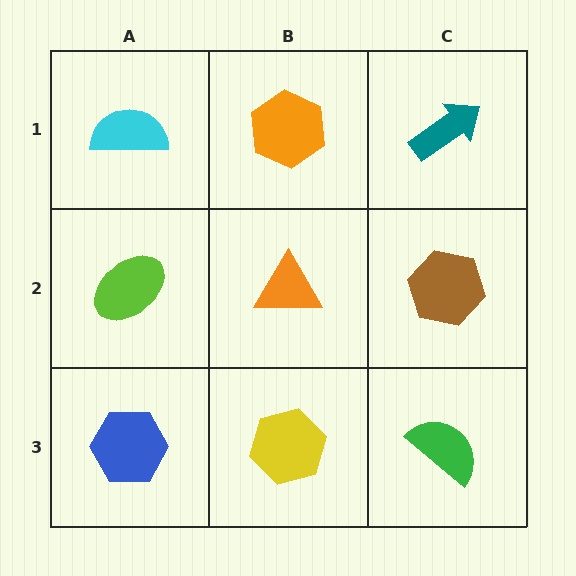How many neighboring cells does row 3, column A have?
2.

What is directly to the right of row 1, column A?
An orange hexagon.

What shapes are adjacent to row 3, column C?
A brown hexagon (row 2, column C), a yellow hexagon (row 3, column B).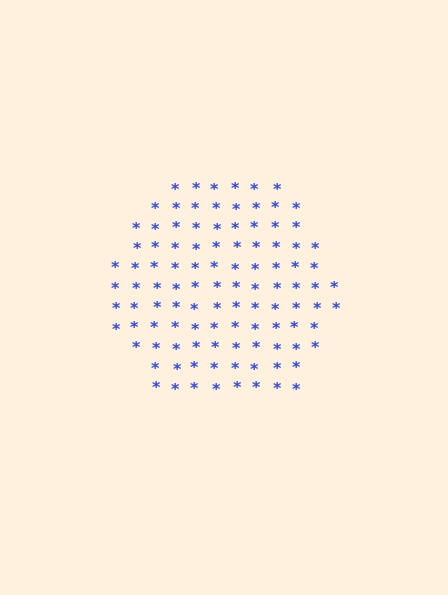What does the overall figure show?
The overall figure shows a hexagon.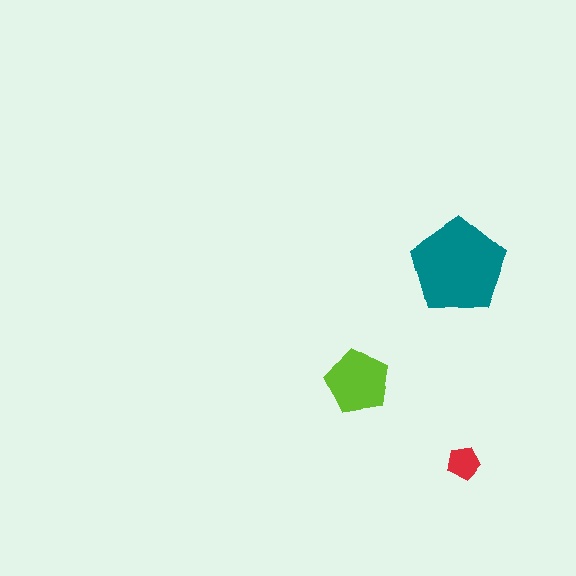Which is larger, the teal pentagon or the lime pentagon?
The teal one.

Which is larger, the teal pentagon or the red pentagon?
The teal one.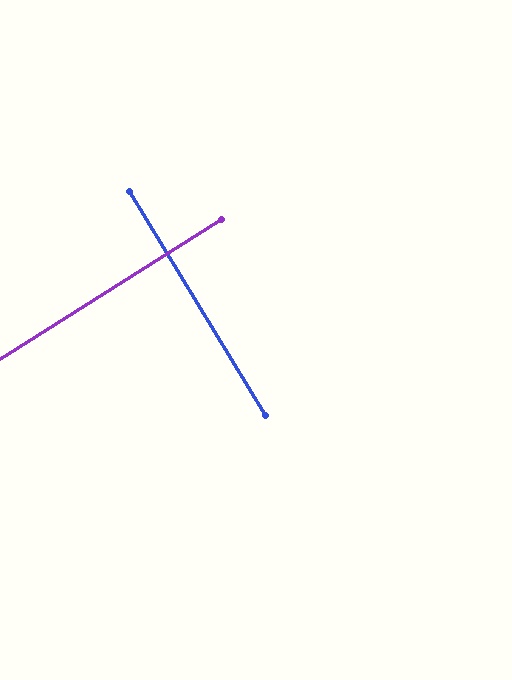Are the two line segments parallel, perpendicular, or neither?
Perpendicular — they meet at approximately 89°.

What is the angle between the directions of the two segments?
Approximately 89 degrees.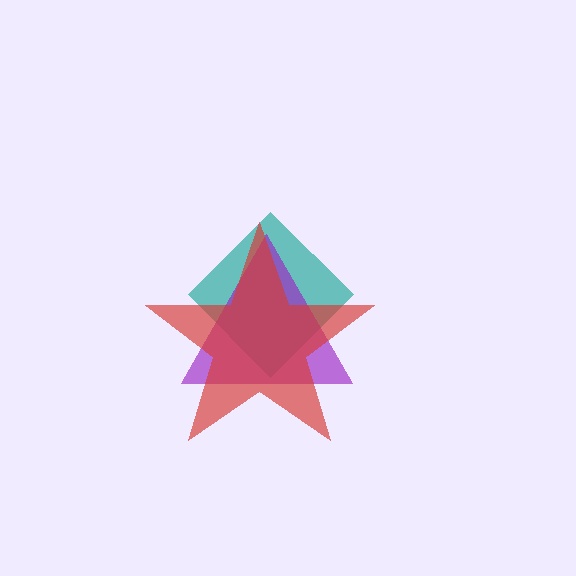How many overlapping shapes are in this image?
There are 3 overlapping shapes in the image.